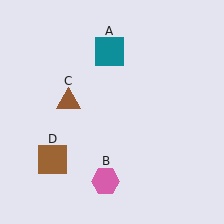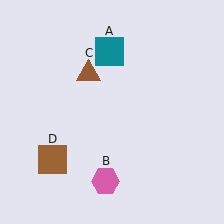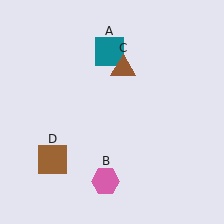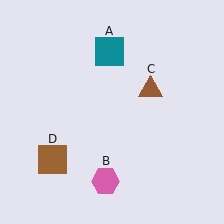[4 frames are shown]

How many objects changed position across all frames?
1 object changed position: brown triangle (object C).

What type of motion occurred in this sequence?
The brown triangle (object C) rotated clockwise around the center of the scene.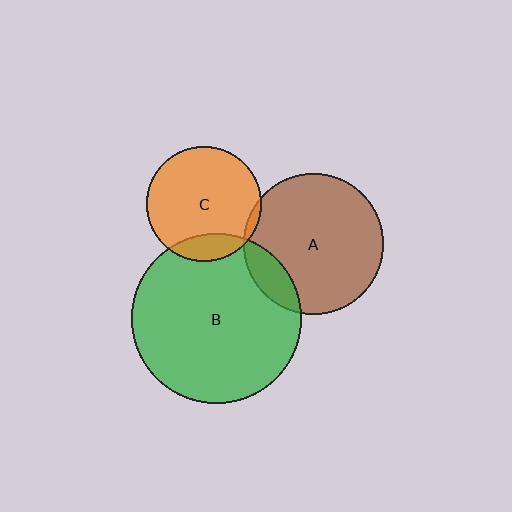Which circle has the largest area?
Circle B (green).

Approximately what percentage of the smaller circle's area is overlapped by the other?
Approximately 5%.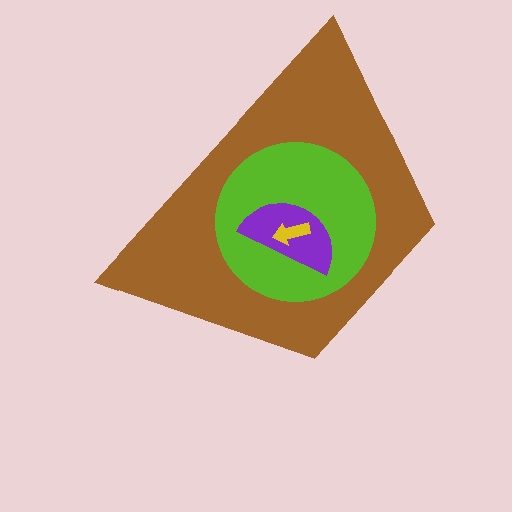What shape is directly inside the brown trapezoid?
The lime circle.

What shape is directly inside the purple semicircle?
The yellow arrow.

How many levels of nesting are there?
4.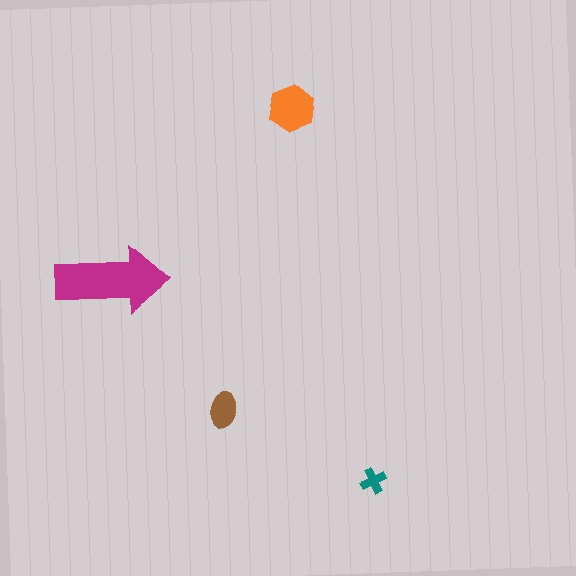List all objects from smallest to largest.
The teal cross, the brown ellipse, the orange hexagon, the magenta arrow.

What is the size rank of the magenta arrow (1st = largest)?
1st.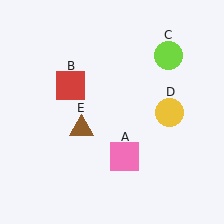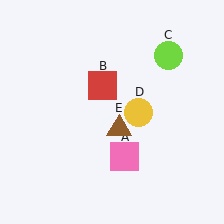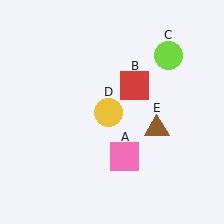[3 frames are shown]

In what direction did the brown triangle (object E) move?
The brown triangle (object E) moved right.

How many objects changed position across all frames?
3 objects changed position: red square (object B), yellow circle (object D), brown triangle (object E).